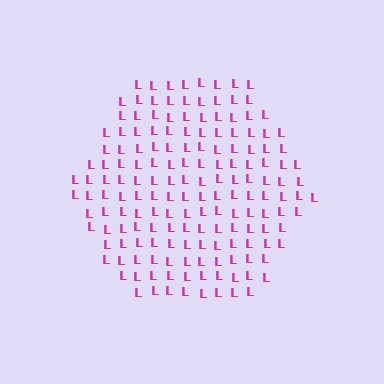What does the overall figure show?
The overall figure shows a hexagon.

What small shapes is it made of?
It is made of small letter L's.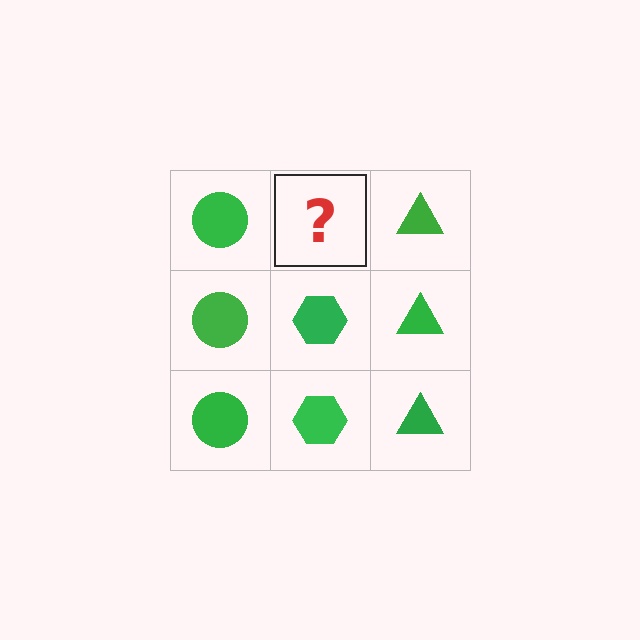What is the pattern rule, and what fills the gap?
The rule is that each column has a consistent shape. The gap should be filled with a green hexagon.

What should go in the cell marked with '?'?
The missing cell should contain a green hexagon.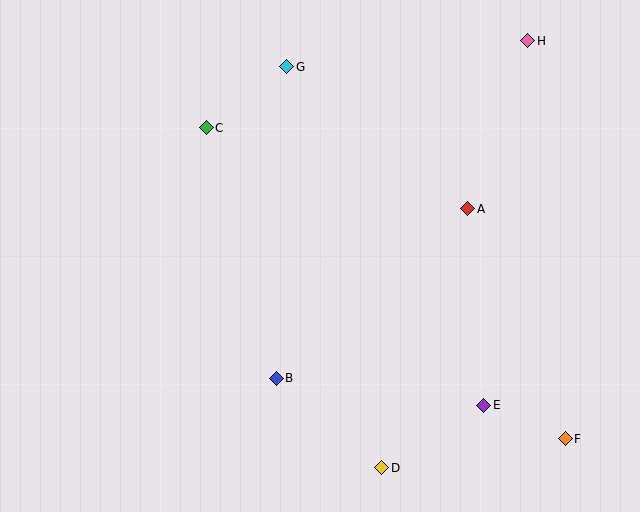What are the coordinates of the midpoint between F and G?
The midpoint between F and G is at (426, 253).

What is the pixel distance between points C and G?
The distance between C and G is 101 pixels.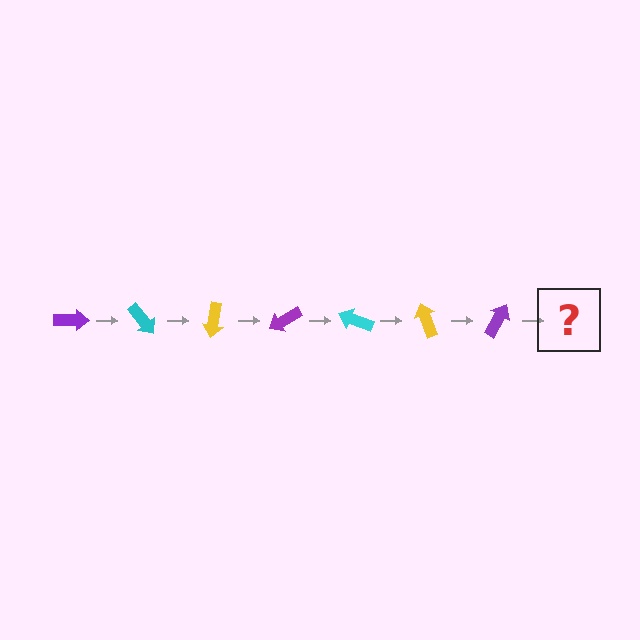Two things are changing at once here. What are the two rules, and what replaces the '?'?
The two rules are that it rotates 50 degrees each step and the color cycles through purple, cyan, and yellow. The '?' should be a cyan arrow, rotated 350 degrees from the start.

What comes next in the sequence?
The next element should be a cyan arrow, rotated 350 degrees from the start.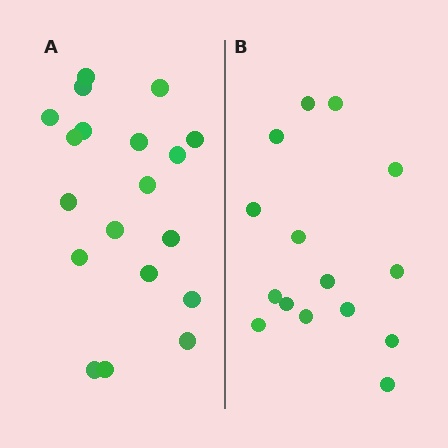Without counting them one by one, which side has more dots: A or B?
Region A (the left region) has more dots.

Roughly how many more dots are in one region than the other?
Region A has about 4 more dots than region B.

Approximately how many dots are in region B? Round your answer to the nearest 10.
About 20 dots. (The exact count is 15, which rounds to 20.)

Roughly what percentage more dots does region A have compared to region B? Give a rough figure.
About 25% more.